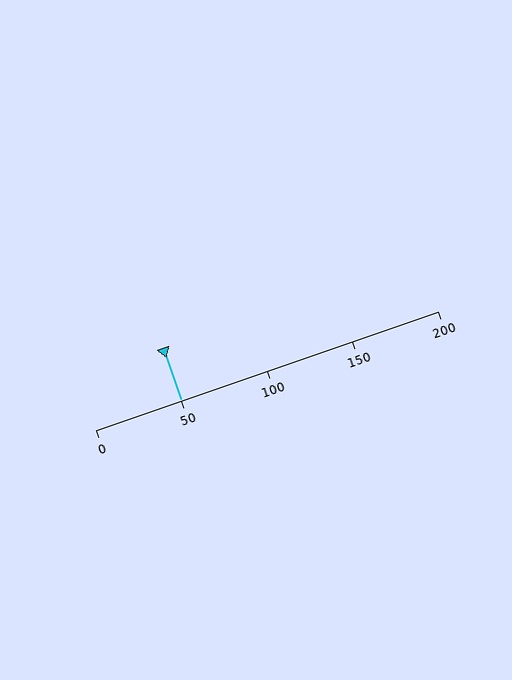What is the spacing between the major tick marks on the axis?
The major ticks are spaced 50 apart.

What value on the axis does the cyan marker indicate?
The marker indicates approximately 50.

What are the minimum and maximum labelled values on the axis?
The axis runs from 0 to 200.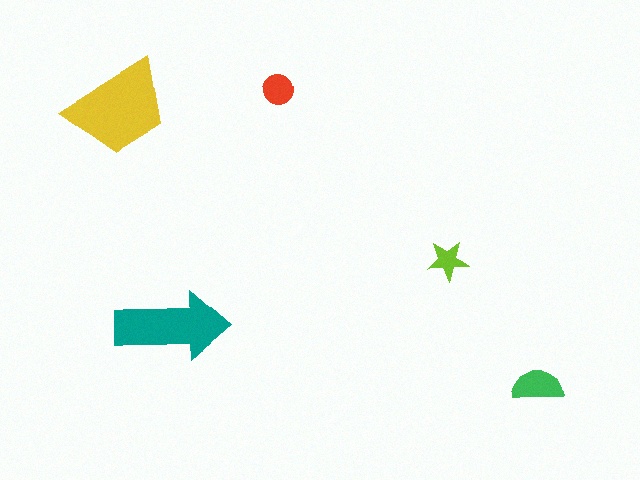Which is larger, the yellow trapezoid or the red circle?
The yellow trapezoid.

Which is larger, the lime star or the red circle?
The red circle.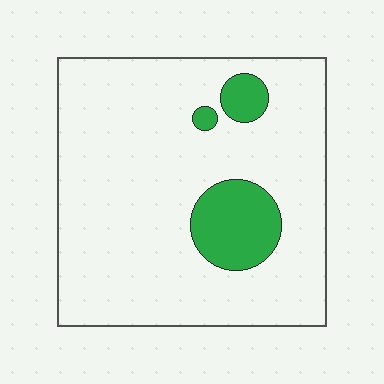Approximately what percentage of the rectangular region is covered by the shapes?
Approximately 10%.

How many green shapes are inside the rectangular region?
3.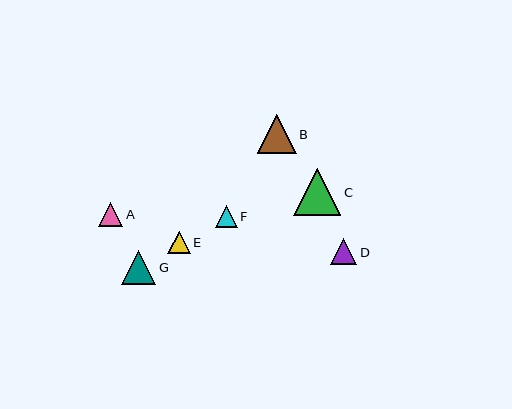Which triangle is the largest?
Triangle C is the largest with a size of approximately 47 pixels.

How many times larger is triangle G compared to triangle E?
Triangle G is approximately 1.5 times the size of triangle E.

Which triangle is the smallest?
Triangle F is the smallest with a size of approximately 22 pixels.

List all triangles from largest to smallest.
From largest to smallest: C, B, G, D, A, E, F.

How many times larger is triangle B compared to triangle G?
Triangle B is approximately 1.1 times the size of triangle G.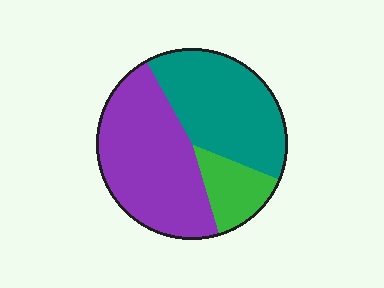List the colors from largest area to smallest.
From largest to smallest: purple, teal, green.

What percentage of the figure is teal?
Teal covers 39% of the figure.